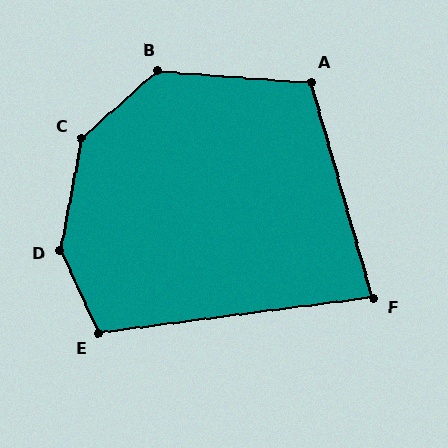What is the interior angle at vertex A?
Approximately 110 degrees (obtuse).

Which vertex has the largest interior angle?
D, at approximately 144 degrees.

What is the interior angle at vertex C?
Approximately 142 degrees (obtuse).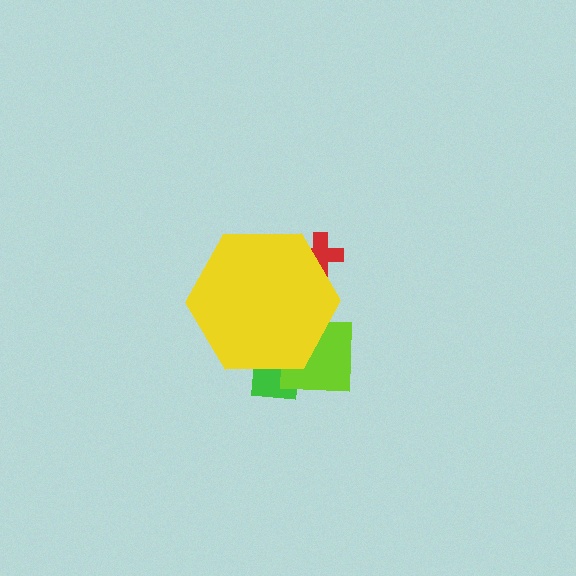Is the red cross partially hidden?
Yes, the red cross is partially hidden behind the yellow hexagon.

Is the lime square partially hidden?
Yes, the lime square is partially hidden behind the yellow hexagon.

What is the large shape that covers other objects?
A yellow hexagon.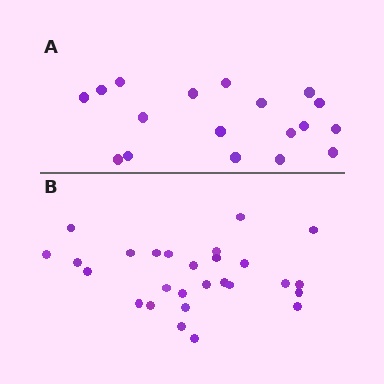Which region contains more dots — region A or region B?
Region B (the bottom region) has more dots.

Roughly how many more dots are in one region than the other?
Region B has roughly 8 or so more dots than region A.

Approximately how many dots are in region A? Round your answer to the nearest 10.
About 20 dots. (The exact count is 18, which rounds to 20.)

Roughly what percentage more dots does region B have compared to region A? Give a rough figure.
About 50% more.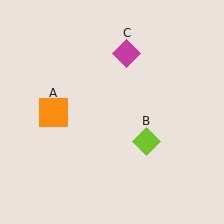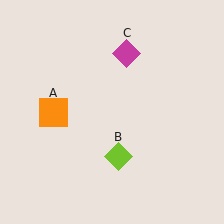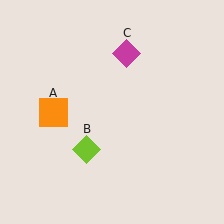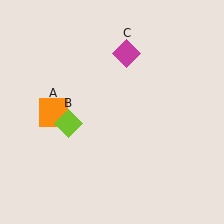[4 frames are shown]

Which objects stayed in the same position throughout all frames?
Orange square (object A) and magenta diamond (object C) remained stationary.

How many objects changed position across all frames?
1 object changed position: lime diamond (object B).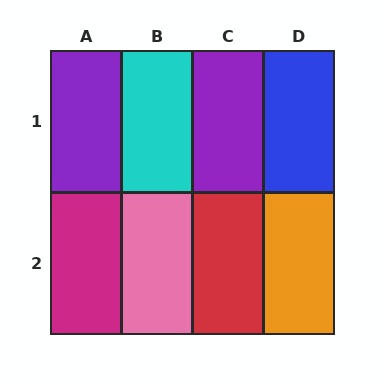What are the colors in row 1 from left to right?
Purple, cyan, purple, blue.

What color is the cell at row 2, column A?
Magenta.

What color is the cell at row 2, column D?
Orange.